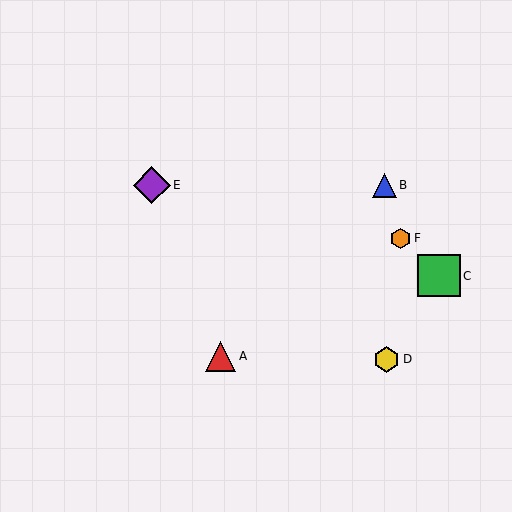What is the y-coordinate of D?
Object D is at y≈359.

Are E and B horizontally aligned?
Yes, both are at y≈185.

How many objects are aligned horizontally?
2 objects (B, E) are aligned horizontally.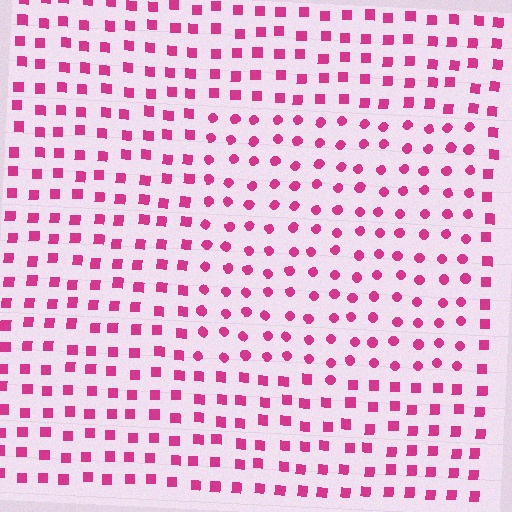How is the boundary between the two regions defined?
The boundary is defined by a change in element shape: circles inside vs. squares outside. All elements share the same color and spacing.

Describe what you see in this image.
The image is filled with small magenta elements arranged in a uniform grid. A rectangle-shaped region contains circles, while the surrounding area contains squares. The boundary is defined purely by the change in element shape.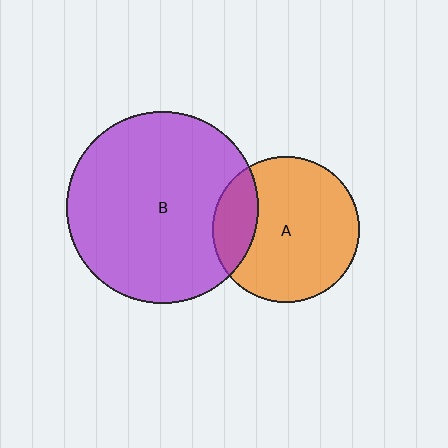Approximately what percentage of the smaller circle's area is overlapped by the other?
Approximately 20%.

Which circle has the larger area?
Circle B (purple).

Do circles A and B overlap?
Yes.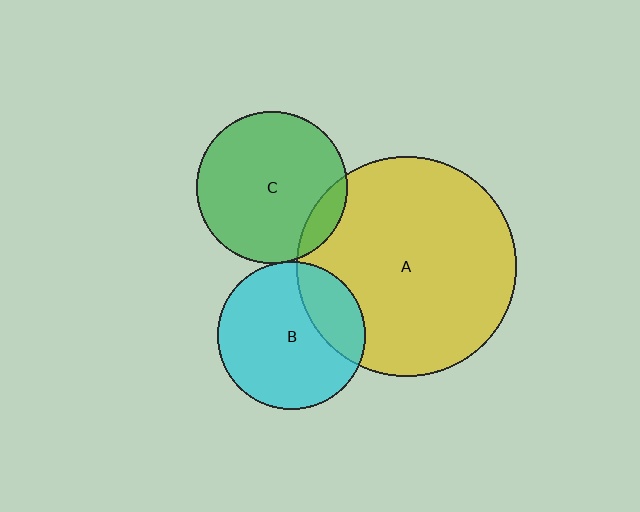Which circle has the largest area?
Circle A (yellow).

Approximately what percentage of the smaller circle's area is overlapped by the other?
Approximately 5%.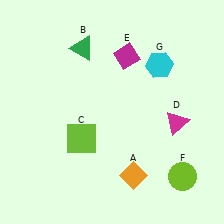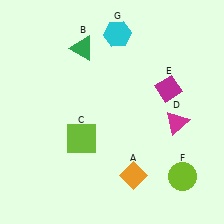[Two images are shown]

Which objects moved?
The objects that moved are: the magenta diamond (E), the cyan hexagon (G).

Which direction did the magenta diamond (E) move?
The magenta diamond (E) moved right.